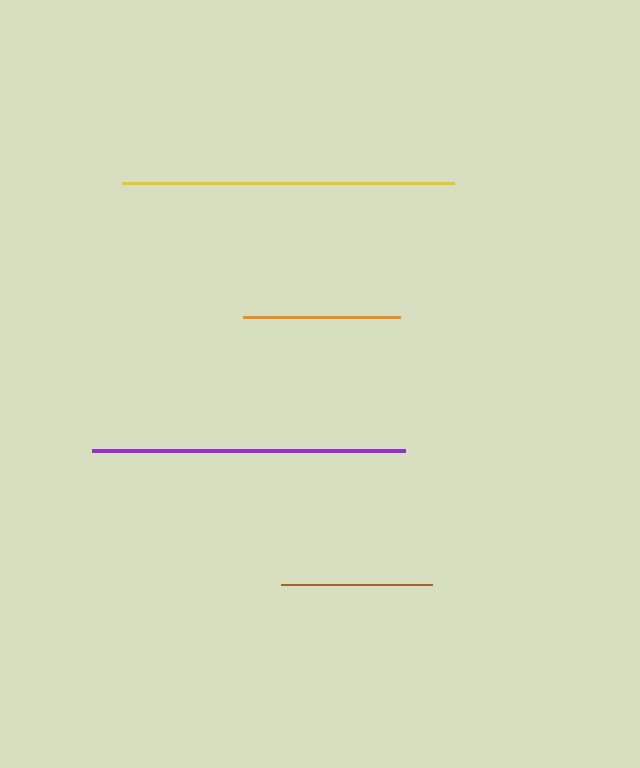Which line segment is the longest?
The yellow line is the longest at approximately 332 pixels.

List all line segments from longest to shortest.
From longest to shortest: yellow, purple, orange, brown.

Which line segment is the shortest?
The brown line is the shortest at approximately 152 pixels.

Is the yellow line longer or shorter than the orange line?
The yellow line is longer than the orange line.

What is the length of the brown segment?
The brown segment is approximately 152 pixels long.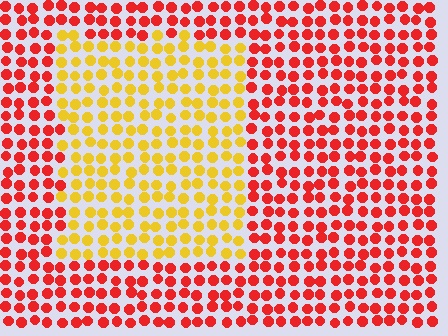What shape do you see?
I see a rectangle.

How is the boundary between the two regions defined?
The boundary is defined purely by a slight shift in hue (about 51 degrees). Spacing, size, and orientation are identical on both sides.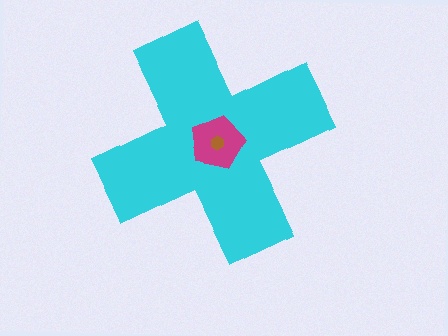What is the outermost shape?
The cyan cross.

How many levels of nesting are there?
3.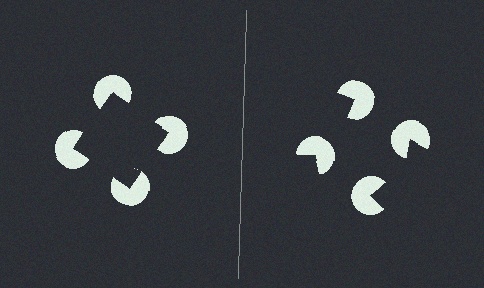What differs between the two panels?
The pac-man discs are positioned identically on both sides; only the wedge orientations differ. On the left they align to a square; on the right they are misaligned.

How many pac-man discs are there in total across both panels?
8 — 4 on each side.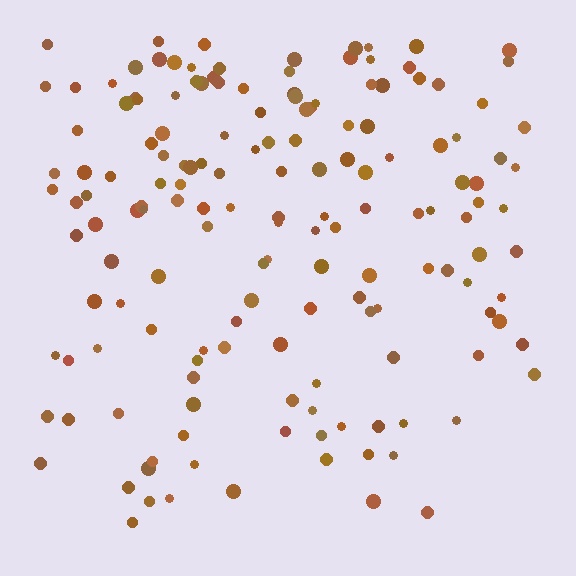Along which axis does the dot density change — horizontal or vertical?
Vertical.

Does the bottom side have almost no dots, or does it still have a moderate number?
Still a moderate number, just noticeably fewer than the top.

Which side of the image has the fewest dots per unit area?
The bottom.